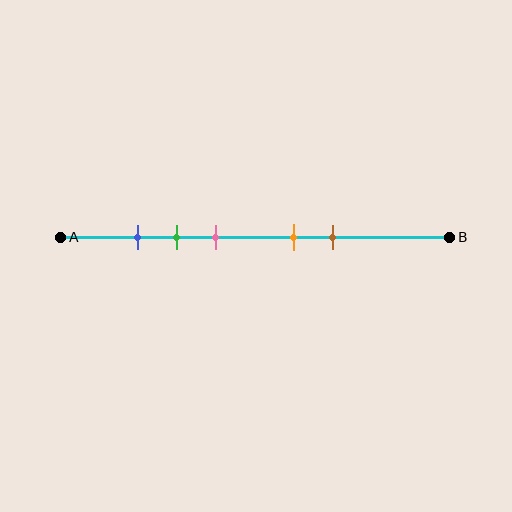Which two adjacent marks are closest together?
The blue and green marks are the closest adjacent pair.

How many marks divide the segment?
There are 5 marks dividing the segment.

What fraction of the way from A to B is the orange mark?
The orange mark is approximately 60% (0.6) of the way from A to B.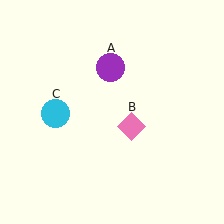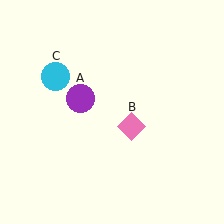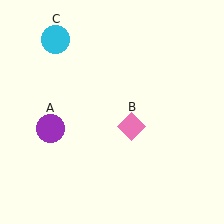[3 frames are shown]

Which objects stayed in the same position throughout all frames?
Pink diamond (object B) remained stationary.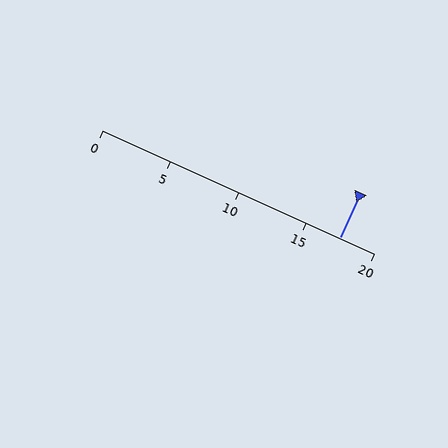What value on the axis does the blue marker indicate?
The marker indicates approximately 17.5.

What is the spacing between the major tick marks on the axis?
The major ticks are spaced 5 apart.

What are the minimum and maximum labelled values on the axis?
The axis runs from 0 to 20.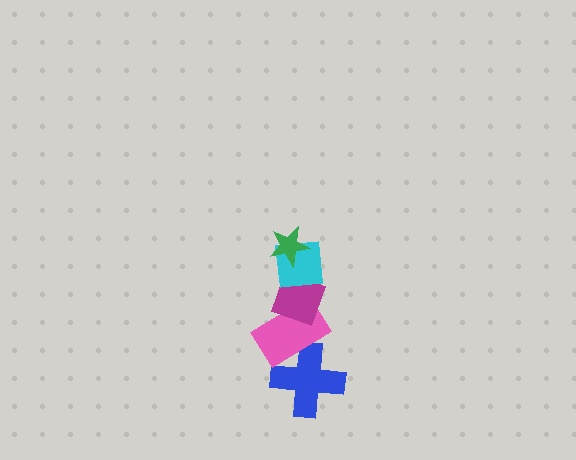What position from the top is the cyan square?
The cyan square is 2nd from the top.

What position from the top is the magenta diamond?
The magenta diamond is 3rd from the top.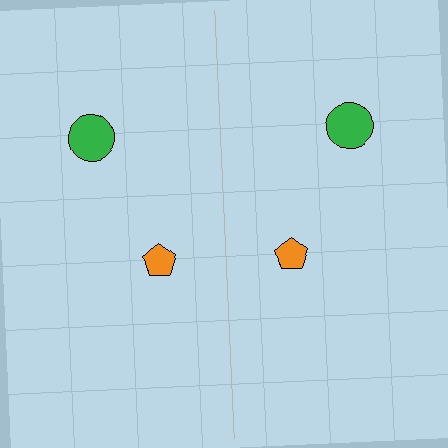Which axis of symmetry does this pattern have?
The pattern has a vertical axis of symmetry running through the center of the image.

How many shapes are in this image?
There are 4 shapes in this image.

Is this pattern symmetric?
Yes, this pattern has bilateral (reflection) symmetry.